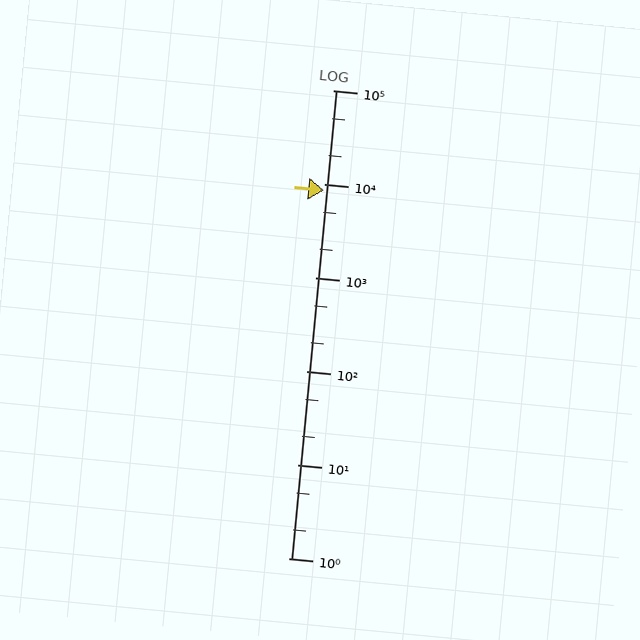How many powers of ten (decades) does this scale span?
The scale spans 5 decades, from 1 to 100000.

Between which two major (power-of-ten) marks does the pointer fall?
The pointer is between 1000 and 10000.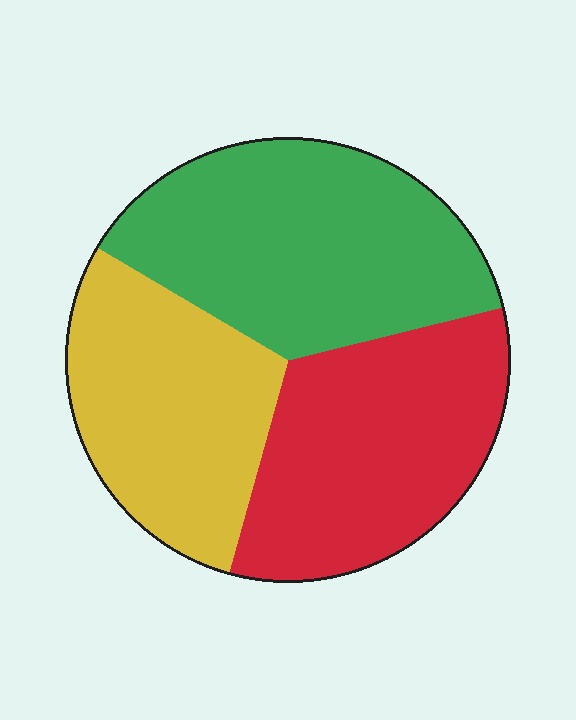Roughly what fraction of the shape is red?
Red takes up about one third (1/3) of the shape.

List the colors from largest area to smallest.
From largest to smallest: green, red, yellow.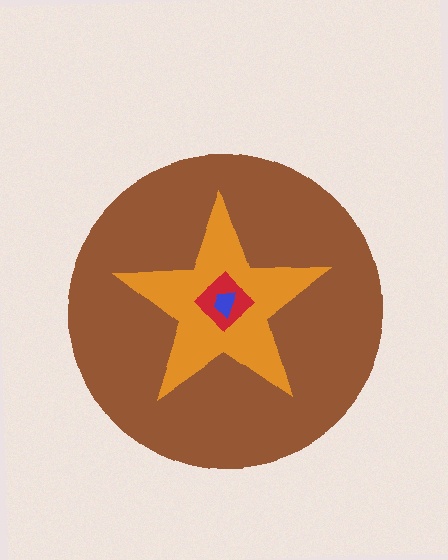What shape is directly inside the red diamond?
The blue trapezoid.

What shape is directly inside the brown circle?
The orange star.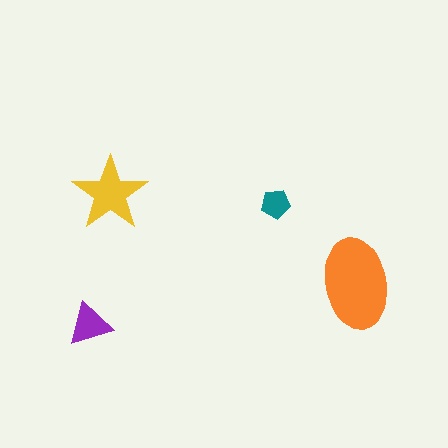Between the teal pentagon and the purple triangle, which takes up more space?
The purple triangle.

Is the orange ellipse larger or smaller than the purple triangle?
Larger.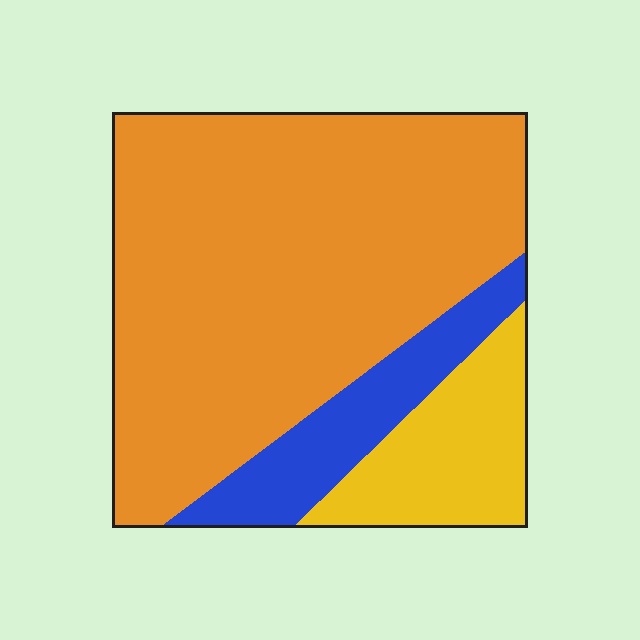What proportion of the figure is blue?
Blue covers around 15% of the figure.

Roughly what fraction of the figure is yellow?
Yellow takes up less than a sixth of the figure.